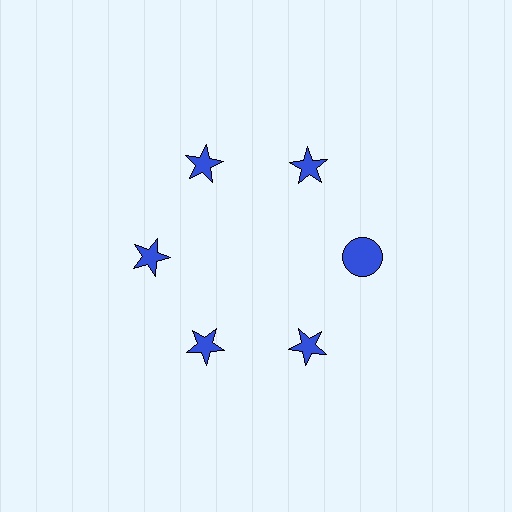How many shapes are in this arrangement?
There are 6 shapes arranged in a ring pattern.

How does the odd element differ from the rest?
It has a different shape: circle instead of star.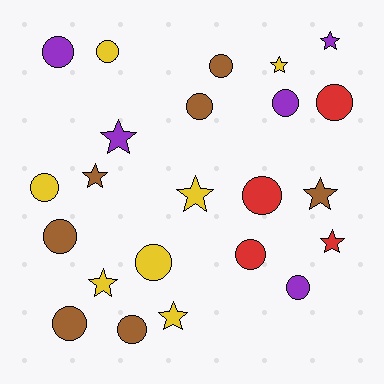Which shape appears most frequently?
Circle, with 14 objects.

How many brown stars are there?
There are 2 brown stars.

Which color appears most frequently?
Yellow, with 7 objects.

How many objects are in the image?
There are 23 objects.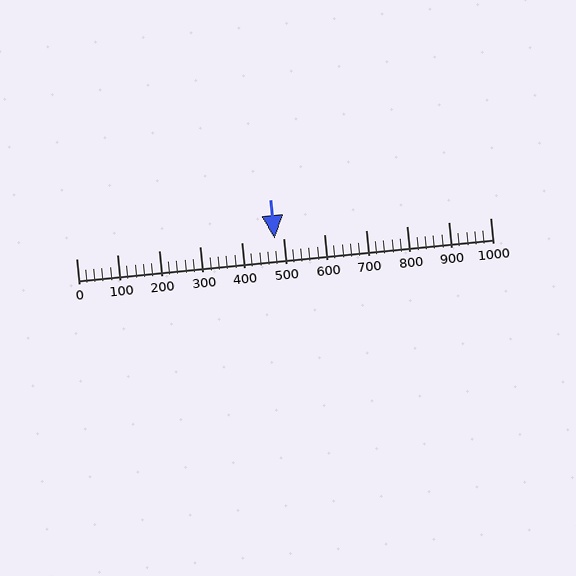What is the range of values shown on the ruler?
The ruler shows values from 0 to 1000.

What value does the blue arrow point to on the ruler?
The blue arrow points to approximately 478.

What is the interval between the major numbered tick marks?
The major tick marks are spaced 100 units apart.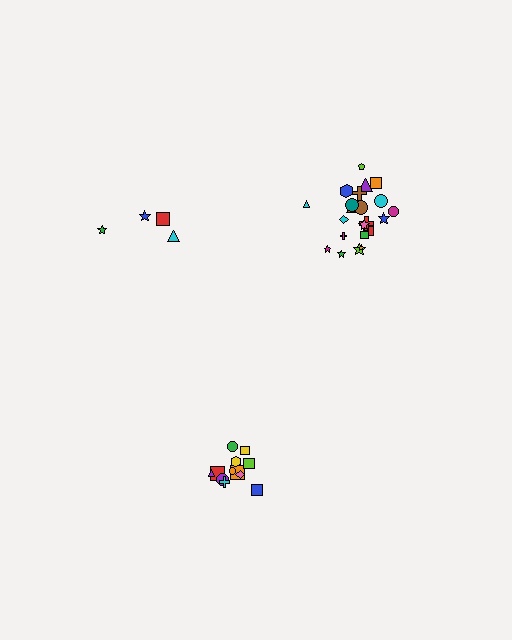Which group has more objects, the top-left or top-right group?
The top-right group.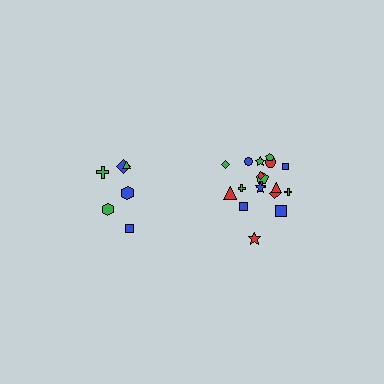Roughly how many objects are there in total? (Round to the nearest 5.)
Roughly 25 objects in total.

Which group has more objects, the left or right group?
The right group.